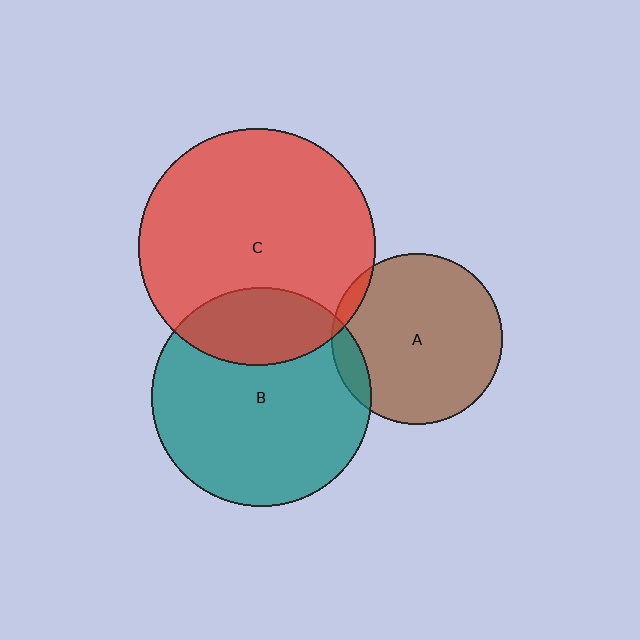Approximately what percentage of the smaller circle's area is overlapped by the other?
Approximately 5%.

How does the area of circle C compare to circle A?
Approximately 1.9 times.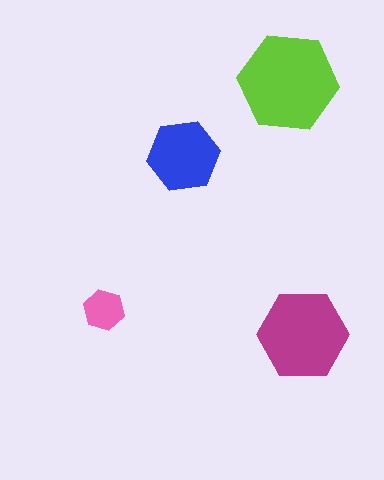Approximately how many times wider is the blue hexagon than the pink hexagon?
About 2 times wider.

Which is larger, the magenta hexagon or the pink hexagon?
The magenta one.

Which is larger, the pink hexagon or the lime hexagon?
The lime one.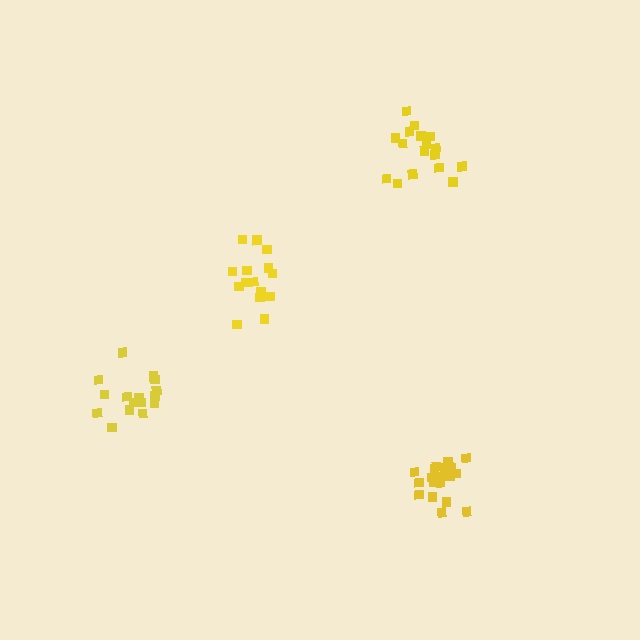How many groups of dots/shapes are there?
There are 4 groups.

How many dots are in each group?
Group 1: 15 dots, Group 2: 19 dots, Group 3: 17 dots, Group 4: 16 dots (67 total).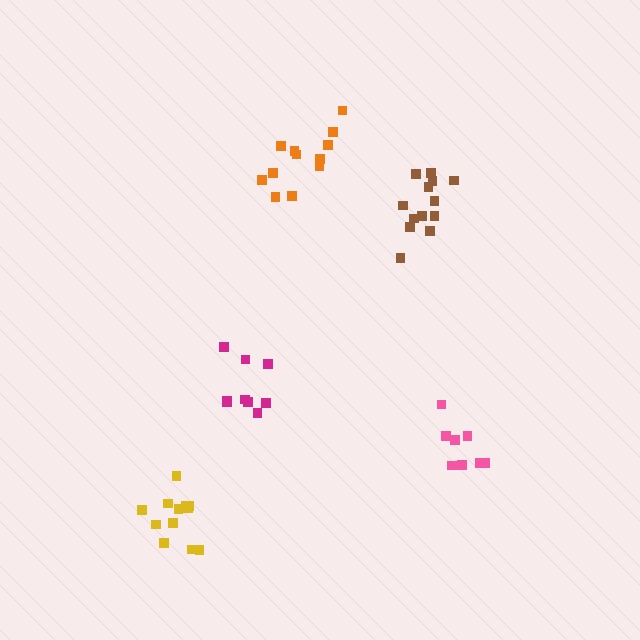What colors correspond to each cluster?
The clusters are colored: brown, pink, magenta, yellow, orange.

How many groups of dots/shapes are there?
There are 5 groups.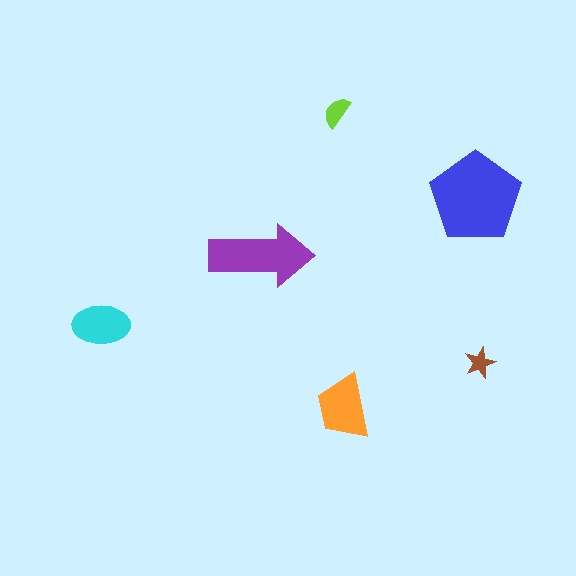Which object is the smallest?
The brown star.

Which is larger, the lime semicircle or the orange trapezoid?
The orange trapezoid.